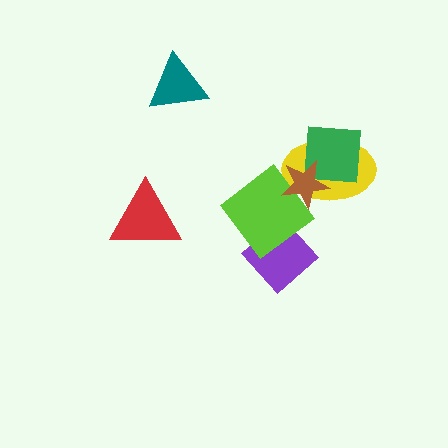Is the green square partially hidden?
Yes, it is partially covered by another shape.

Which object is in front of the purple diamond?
The lime diamond is in front of the purple diamond.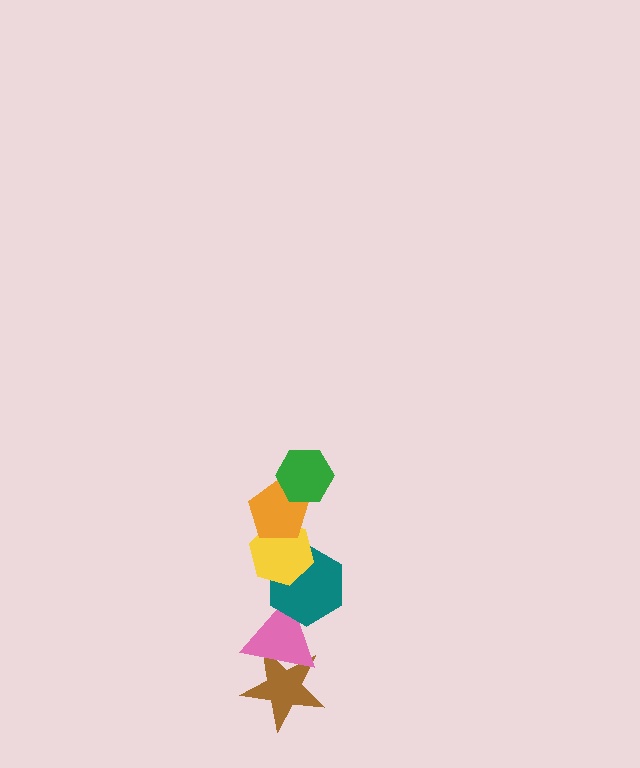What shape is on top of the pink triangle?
The teal hexagon is on top of the pink triangle.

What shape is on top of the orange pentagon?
The green hexagon is on top of the orange pentagon.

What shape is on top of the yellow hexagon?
The orange pentagon is on top of the yellow hexagon.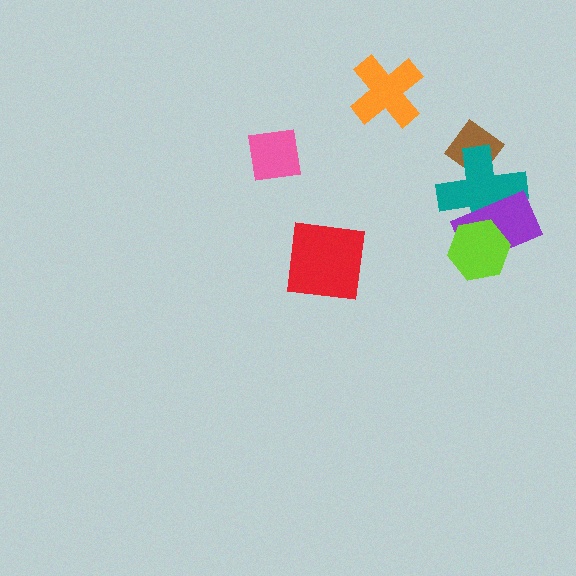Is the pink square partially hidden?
No, no other shape covers it.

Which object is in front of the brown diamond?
The teal cross is in front of the brown diamond.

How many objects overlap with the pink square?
0 objects overlap with the pink square.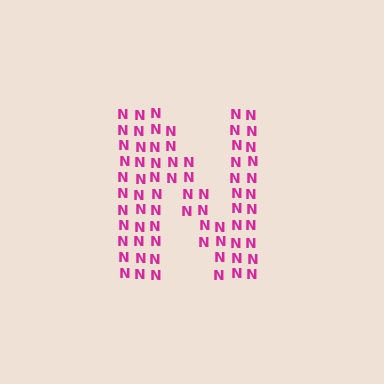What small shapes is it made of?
It is made of small letter N's.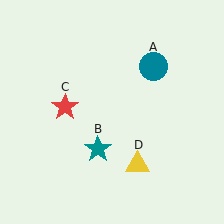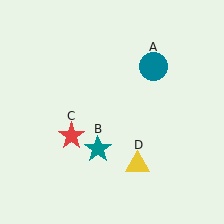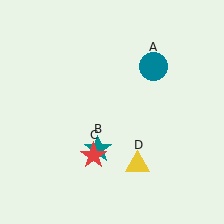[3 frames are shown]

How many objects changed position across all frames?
1 object changed position: red star (object C).